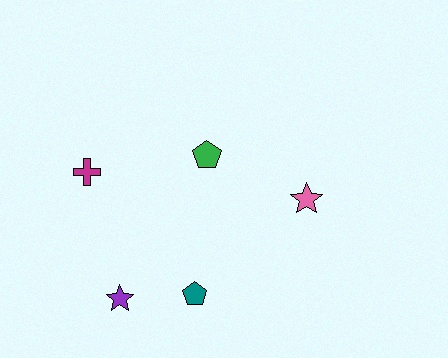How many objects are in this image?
There are 5 objects.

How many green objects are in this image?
There is 1 green object.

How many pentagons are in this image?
There are 2 pentagons.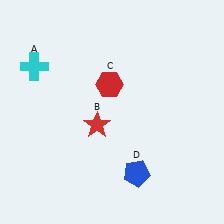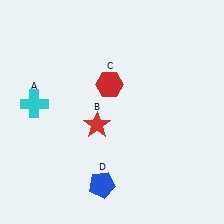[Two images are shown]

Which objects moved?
The objects that moved are: the cyan cross (A), the blue pentagon (D).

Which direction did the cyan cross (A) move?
The cyan cross (A) moved down.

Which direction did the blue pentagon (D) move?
The blue pentagon (D) moved left.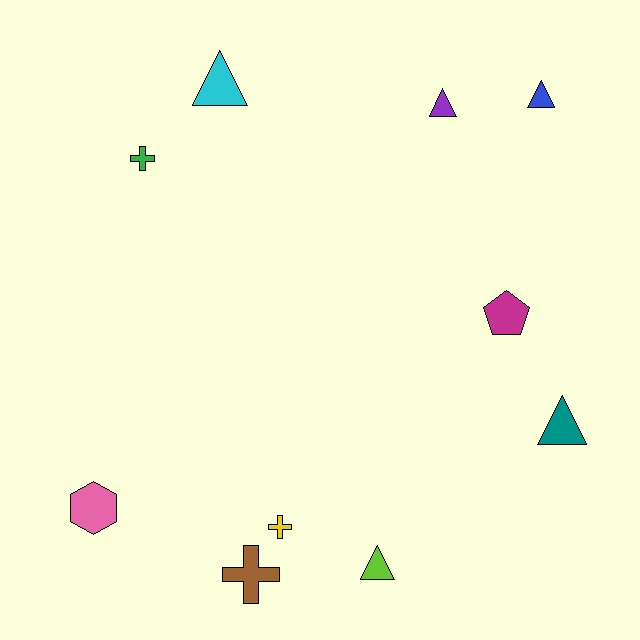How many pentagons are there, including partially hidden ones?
There is 1 pentagon.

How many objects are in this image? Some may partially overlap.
There are 10 objects.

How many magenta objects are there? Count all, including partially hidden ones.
There is 1 magenta object.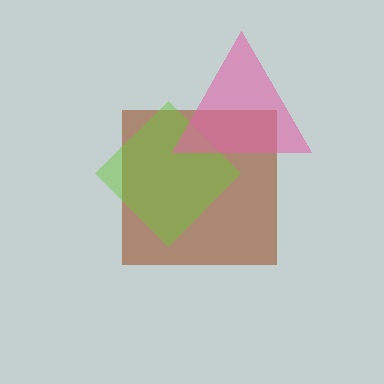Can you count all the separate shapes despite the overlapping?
Yes, there are 3 separate shapes.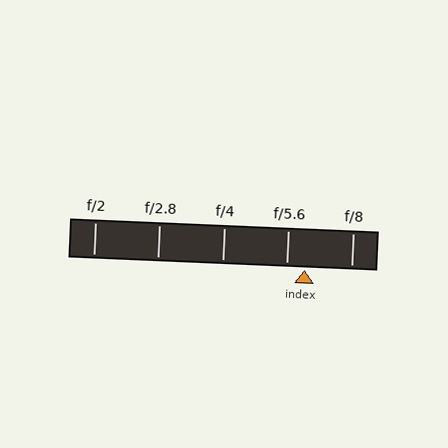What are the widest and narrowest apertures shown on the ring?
The widest aperture shown is f/2 and the narrowest is f/8.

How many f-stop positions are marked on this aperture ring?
There are 5 f-stop positions marked.